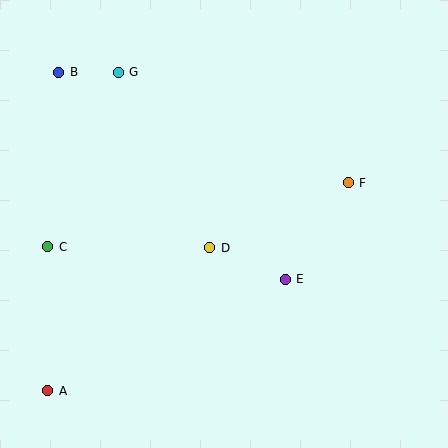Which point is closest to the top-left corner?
Point B is closest to the top-left corner.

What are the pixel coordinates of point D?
Point D is at (210, 248).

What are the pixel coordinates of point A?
Point A is at (48, 391).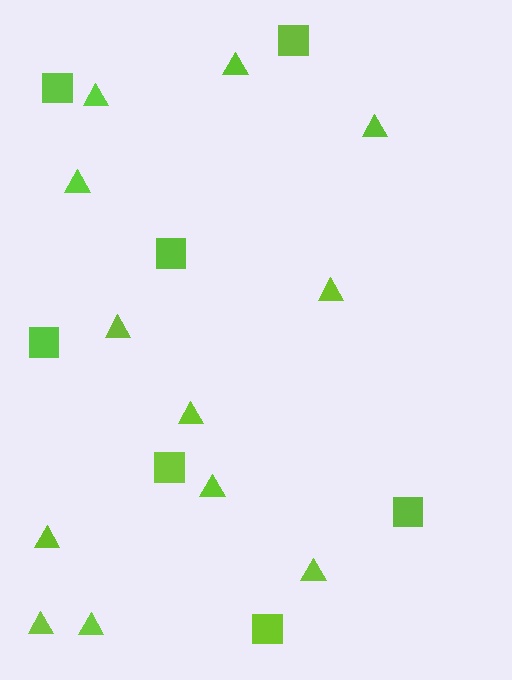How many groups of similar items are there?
There are 2 groups: one group of squares (7) and one group of triangles (12).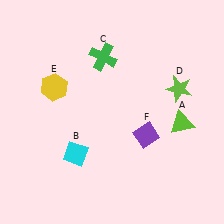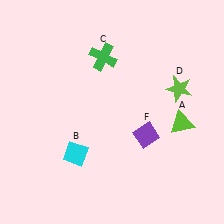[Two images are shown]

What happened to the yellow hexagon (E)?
The yellow hexagon (E) was removed in Image 2. It was in the top-left area of Image 1.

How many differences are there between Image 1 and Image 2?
There is 1 difference between the two images.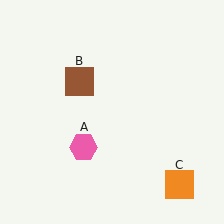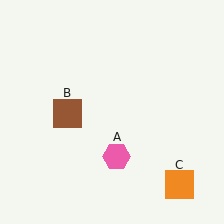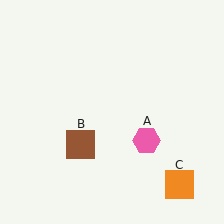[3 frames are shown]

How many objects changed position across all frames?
2 objects changed position: pink hexagon (object A), brown square (object B).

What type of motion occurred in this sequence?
The pink hexagon (object A), brown square (object B) rotated counterclockwise around the center of the scene.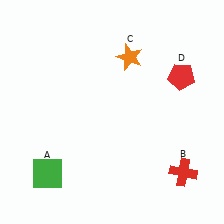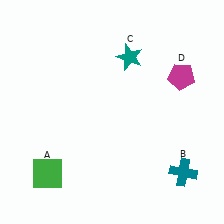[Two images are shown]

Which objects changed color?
B changed from red to teal. C changed from orange to teal. D changed from red to magenta.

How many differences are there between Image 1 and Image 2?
There are 3 differences between the two images.